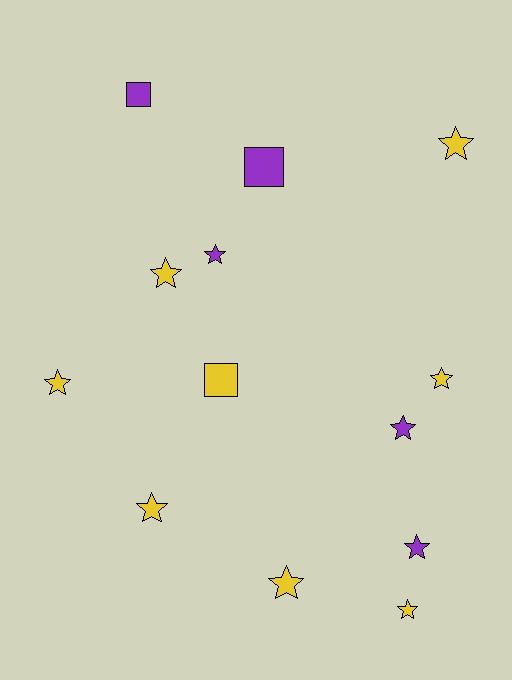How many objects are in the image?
There are 13 objects.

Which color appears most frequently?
Yellow, with 8 objects.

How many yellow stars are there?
There are 7 yellow stars.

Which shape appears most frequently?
Star, with 10 objects.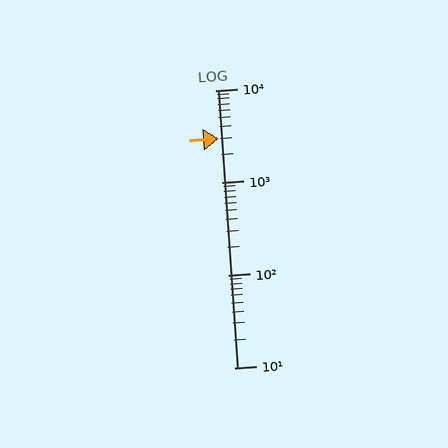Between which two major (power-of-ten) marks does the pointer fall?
The pointer is between 1000 and 10000.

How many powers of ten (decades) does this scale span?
The scale spans 3 decades, from 10 to 10000.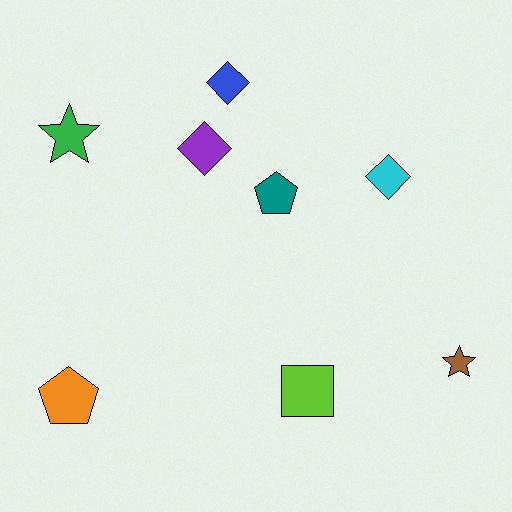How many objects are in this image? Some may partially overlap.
There are 8 objects.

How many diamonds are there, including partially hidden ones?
There are 3 diamonds.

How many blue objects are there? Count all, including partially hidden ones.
There is 1 blue object.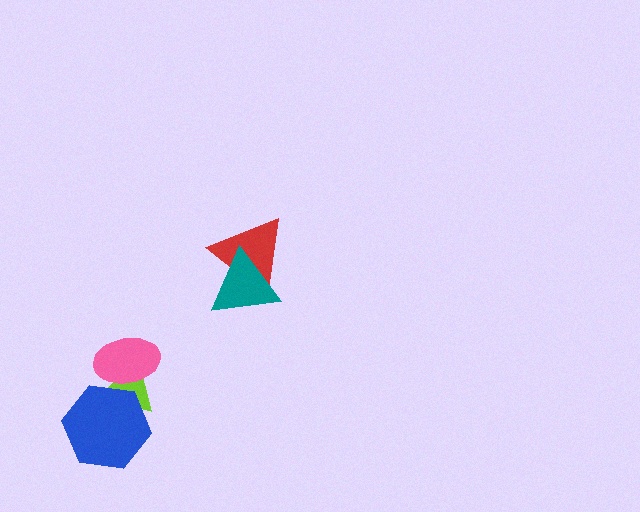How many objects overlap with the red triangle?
1 object overlaps with the red triangle.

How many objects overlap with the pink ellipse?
2 objects overlap with the pink ellipse.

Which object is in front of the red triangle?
The teal triangle is in front of the red triangle.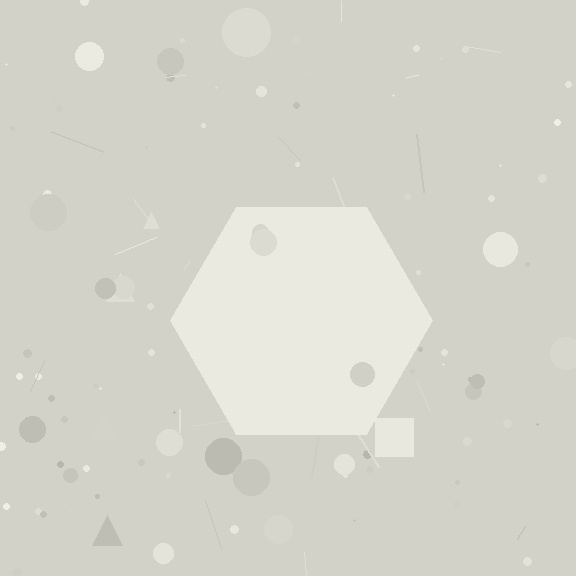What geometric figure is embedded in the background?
A hexagon is embedded in the background.